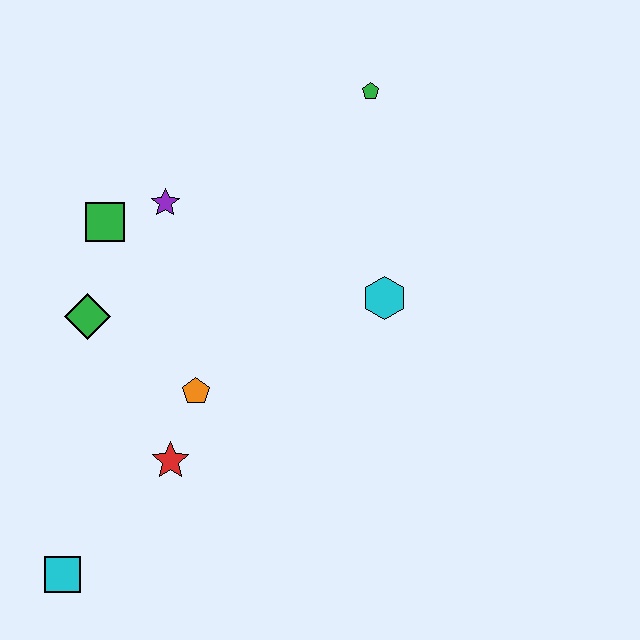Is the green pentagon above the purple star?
Yes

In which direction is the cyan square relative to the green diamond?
The cyan square is below the green diamond.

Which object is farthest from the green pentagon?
The cyan square is farthest from the green pentagon.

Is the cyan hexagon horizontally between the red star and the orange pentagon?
No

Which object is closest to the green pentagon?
The cyan hexagon is closest to the green pentagon.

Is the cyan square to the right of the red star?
No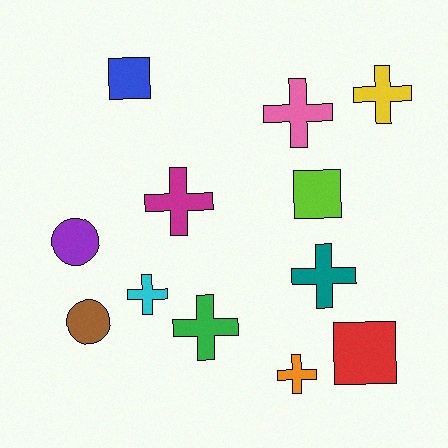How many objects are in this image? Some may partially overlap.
There are 12 objects.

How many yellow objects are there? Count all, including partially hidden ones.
There is 1 yellow object.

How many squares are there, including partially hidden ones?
There are 3 squares.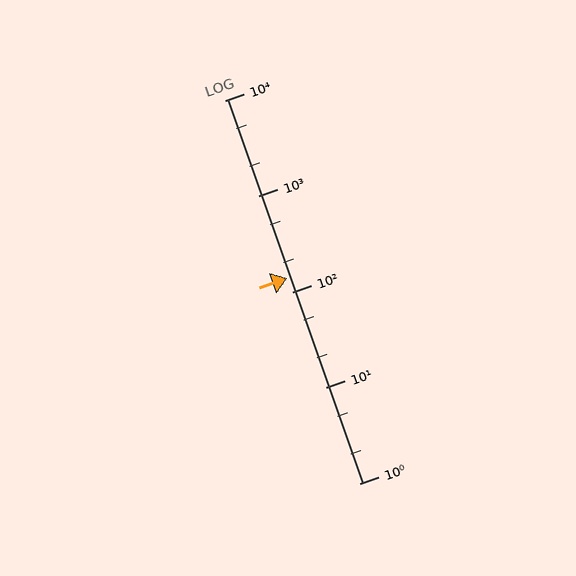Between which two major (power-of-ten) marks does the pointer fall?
The pointer is between 100 and 1000.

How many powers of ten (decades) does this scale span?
The scale spans 4 decades, from 1 to 10000.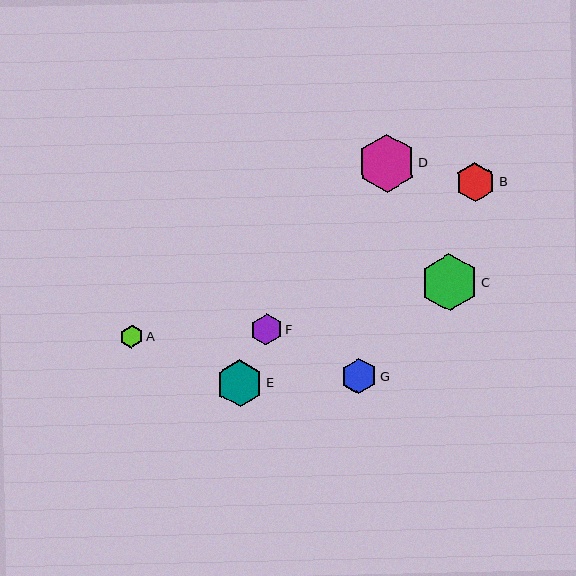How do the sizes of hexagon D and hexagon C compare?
Hexagon D and hexagon C are approximately the same size.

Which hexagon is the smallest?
Hexagon A is the smallest with a size of approximately 23 pixels.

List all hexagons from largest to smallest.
From largest to smallest: D, C, E, B, G, F, A.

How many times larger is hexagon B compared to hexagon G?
Hexagon B is approximately 1.1 times the size of hexagon G.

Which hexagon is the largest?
Hexagon D is the largest with a size of approximately 58 pixels.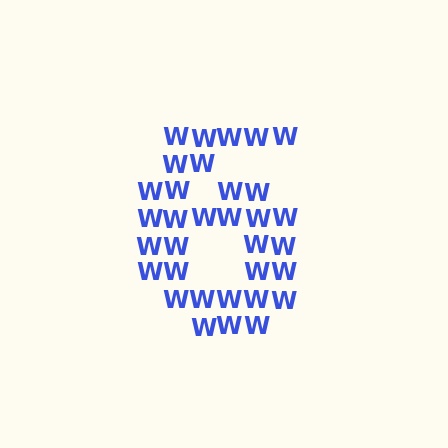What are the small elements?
The small elements are letter W's.